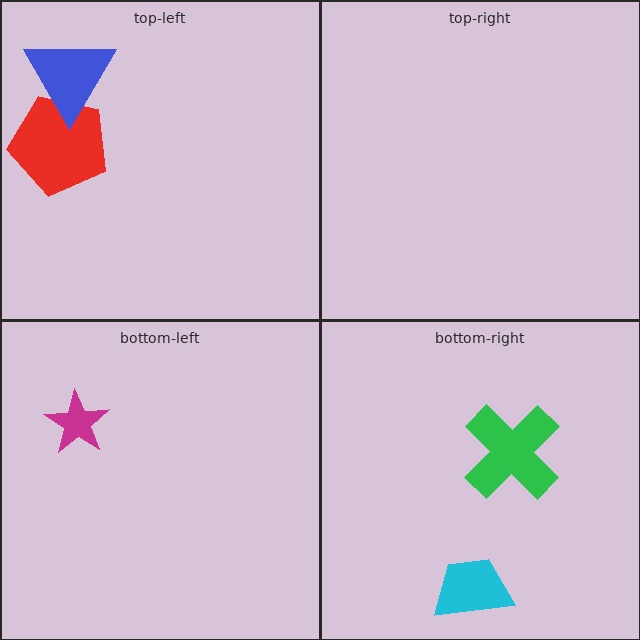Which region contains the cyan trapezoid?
The bottom-right region.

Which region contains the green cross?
The bottom-right region.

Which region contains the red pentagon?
The top-left region.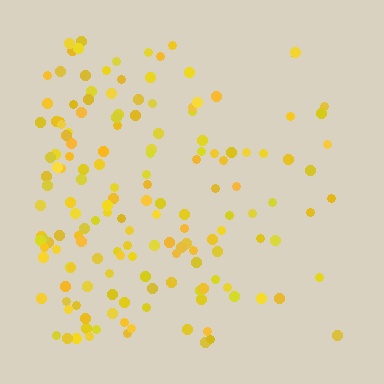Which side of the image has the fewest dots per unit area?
The right.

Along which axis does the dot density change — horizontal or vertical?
Horizontal.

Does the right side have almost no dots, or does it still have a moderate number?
Still a moderate number, just noticeably fewer than the left.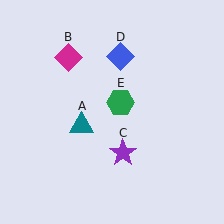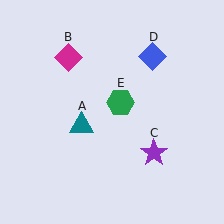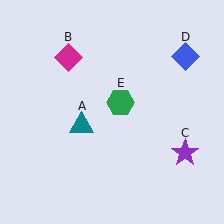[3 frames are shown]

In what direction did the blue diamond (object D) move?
The blue diamond (object D) moved right.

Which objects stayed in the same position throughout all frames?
Teal triangle (object A) and magenta diamond (object B) and green hexagon (object E) remained stationary.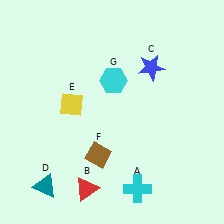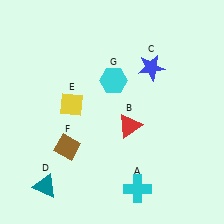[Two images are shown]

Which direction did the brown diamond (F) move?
The brown diamond (F) moved left.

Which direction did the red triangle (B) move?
The red triangle (B) moved up.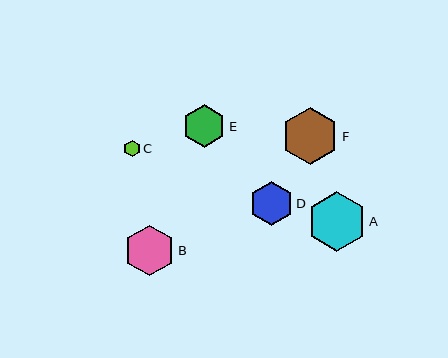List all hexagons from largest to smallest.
From largest to smallest: A, F, B, D, E, C.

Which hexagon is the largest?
Hexagon A is the largest with a size of approximately 59 pixels.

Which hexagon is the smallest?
Hexagon C is the smallest with a size of approximately 17 pixels.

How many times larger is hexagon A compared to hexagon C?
Hexagon A is approximately 3.6 times the size of hexagon C.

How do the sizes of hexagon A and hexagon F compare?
Hexagon A and hexagon F are approximately the same size.